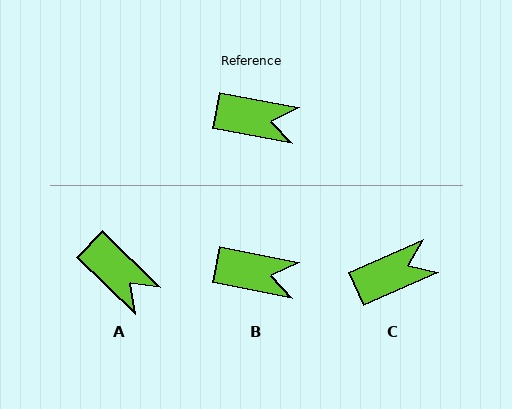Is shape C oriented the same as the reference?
No, it is off by about 35 degrees.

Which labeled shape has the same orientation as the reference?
B.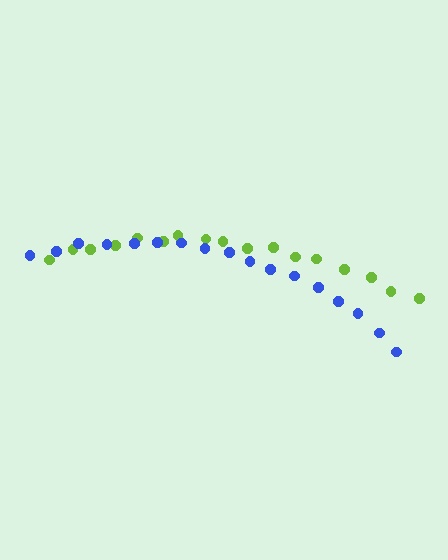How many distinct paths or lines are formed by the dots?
There are 2 distinct paths.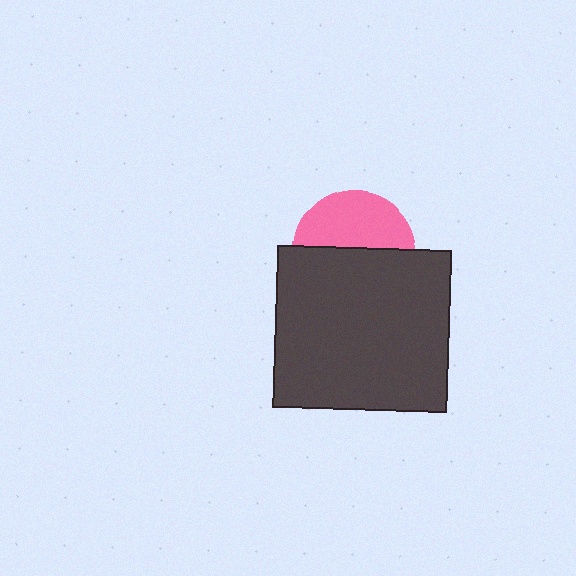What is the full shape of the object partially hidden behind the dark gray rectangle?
The partially hidden object is a pink circle.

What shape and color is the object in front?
The object in front is a dark gray rectangle.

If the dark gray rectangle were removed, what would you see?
You would see the complete pink circle.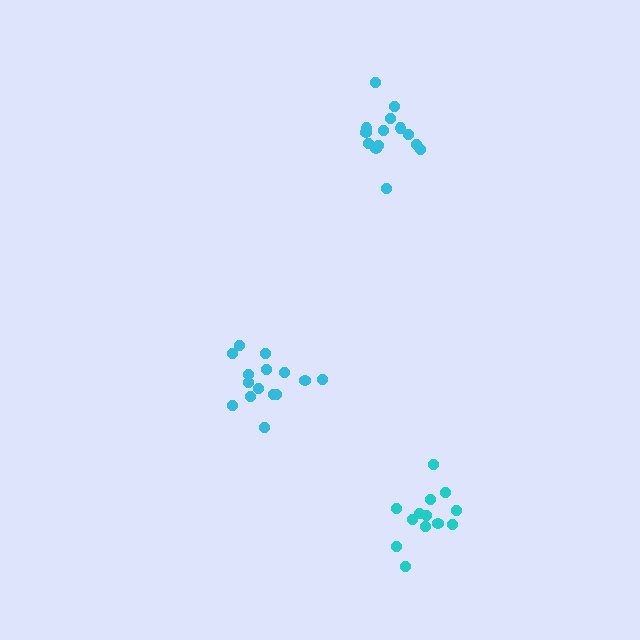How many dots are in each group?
Group 1: 15 dots, Group 2: 14 dots, Group 3: 13 dots (42 total).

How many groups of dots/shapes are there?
There are 3 groups.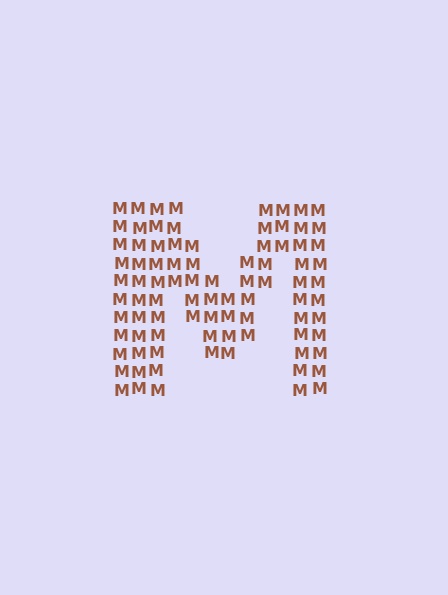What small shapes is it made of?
It is made of small letter M's.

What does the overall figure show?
The overall figure shows the letter M.